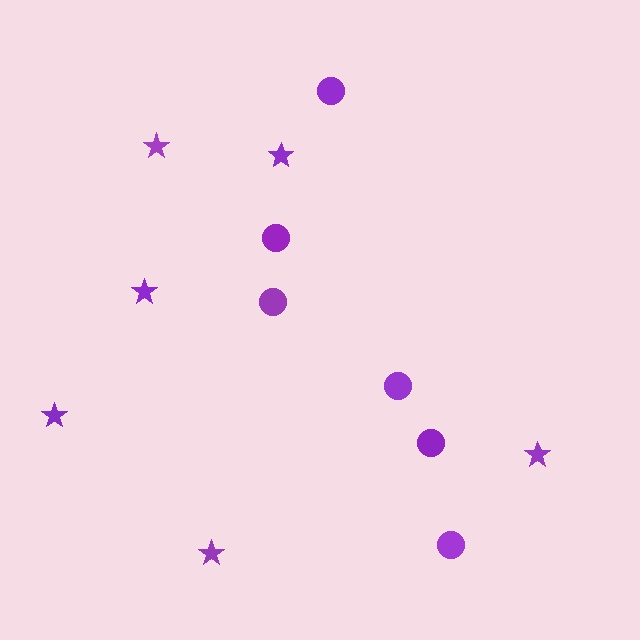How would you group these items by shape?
There are 2 groups: one group of circles (6) and one group of stars (6).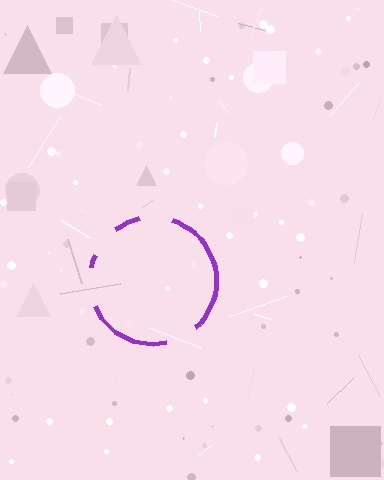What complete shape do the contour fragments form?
The contour fragments form a circle.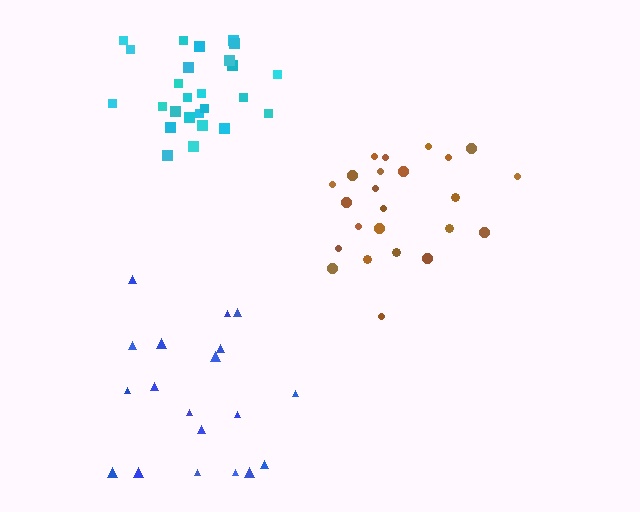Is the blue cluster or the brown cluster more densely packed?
Brown.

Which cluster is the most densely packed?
Cyan.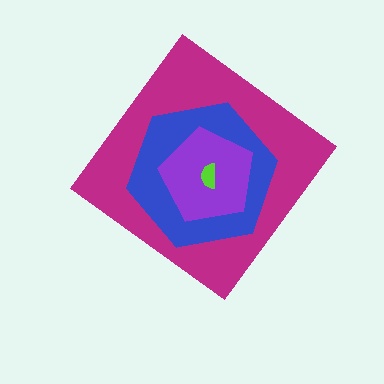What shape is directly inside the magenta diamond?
The blue hexagon.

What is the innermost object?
The lime semicircle.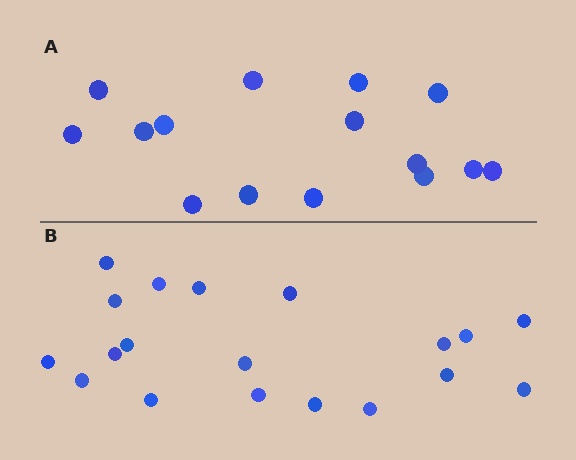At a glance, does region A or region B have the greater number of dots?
Region B (the bottom region) has more dots.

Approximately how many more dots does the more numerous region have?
Region B has about 4 more dots than region A.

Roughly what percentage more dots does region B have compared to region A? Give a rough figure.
About 25% more.